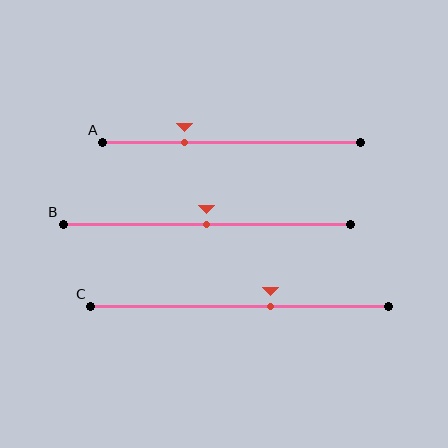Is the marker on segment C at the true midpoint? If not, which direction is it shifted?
No, the marker on segment C is shifted to the right by about 10% of the segment length.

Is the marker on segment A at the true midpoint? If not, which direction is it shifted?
No, the marker on segment A is shifted to the left by about 18% of the segment length.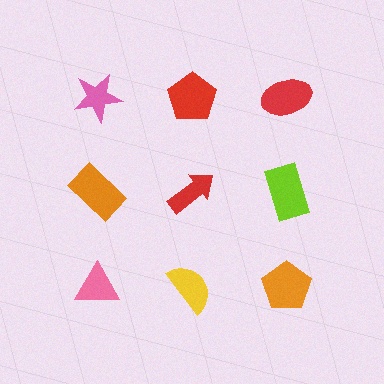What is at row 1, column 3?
A red ellipse.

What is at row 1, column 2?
A red pentagon.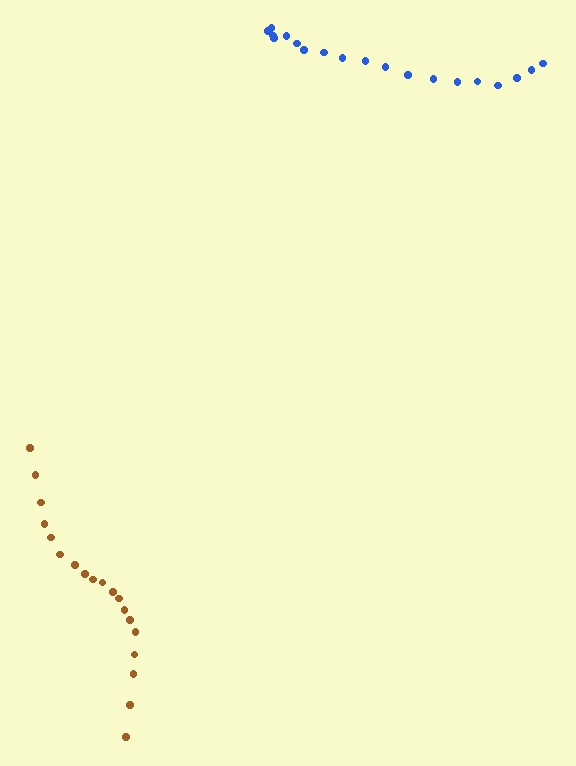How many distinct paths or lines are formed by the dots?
There are 2 distinct paths.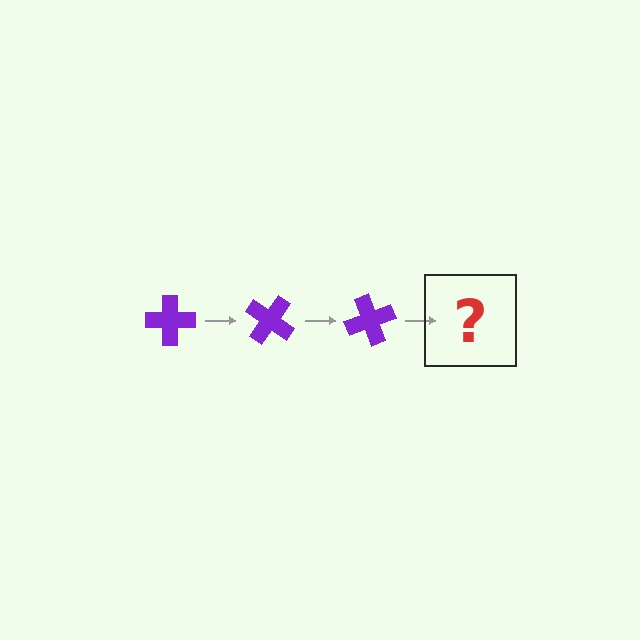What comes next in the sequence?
The next element should be a purple cross rotated 105 degrees.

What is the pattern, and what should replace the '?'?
The pattern is that the cross rotates 35 degrees each step. The '?' should be a purple cross rotated 105 degrees.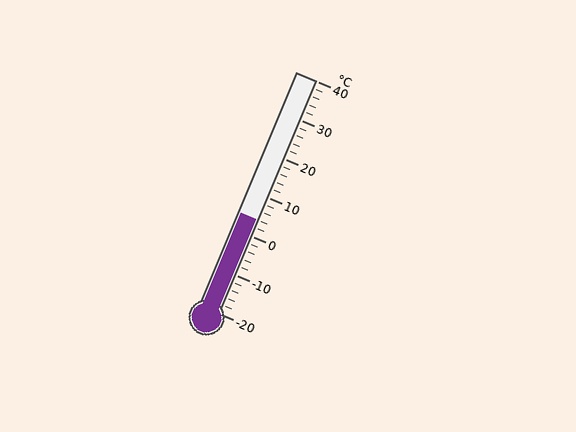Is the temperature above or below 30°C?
The temperature is below 30°C.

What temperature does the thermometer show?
The thermometer shows approximately 4°C.